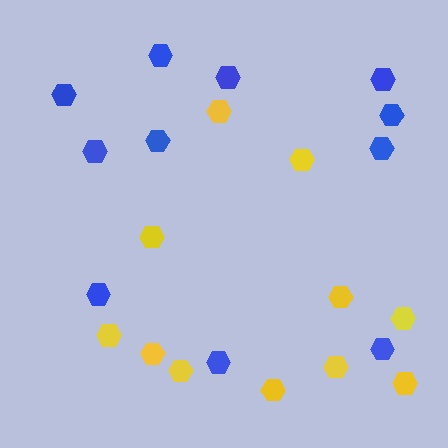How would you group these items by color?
There are 2 groups: one group of yellow hexagons (11) and one group of blue hexagons (11).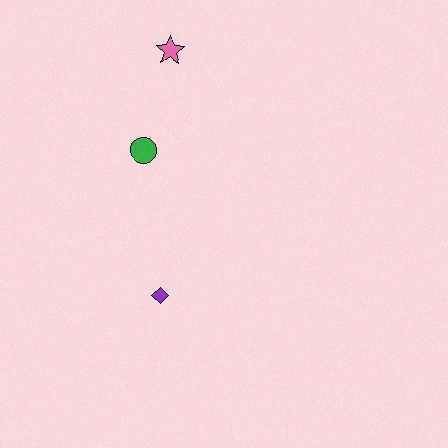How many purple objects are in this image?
There is 1 purple object.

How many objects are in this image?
There are 3 objects.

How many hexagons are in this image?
There are no hexagons.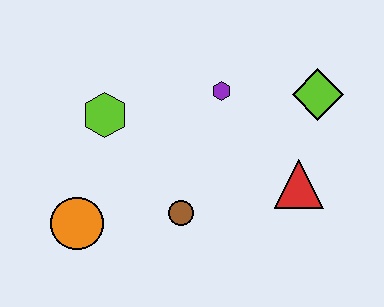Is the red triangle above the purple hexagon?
No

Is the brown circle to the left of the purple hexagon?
Yes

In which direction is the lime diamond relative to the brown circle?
The lime diamond is to the right of the brown circle.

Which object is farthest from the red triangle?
The orange circle is farthest from the red triangle.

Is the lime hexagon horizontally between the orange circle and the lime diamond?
Yes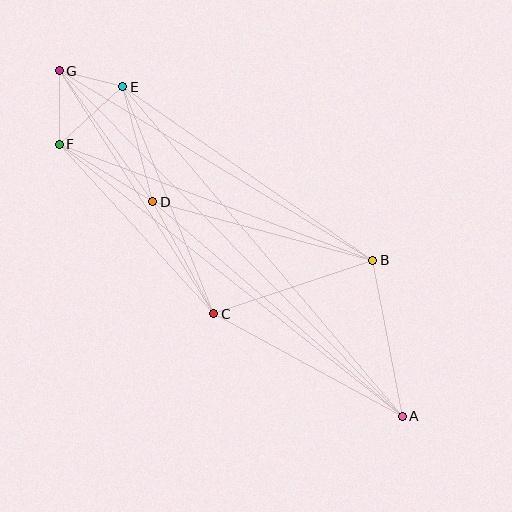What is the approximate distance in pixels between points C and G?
The distance between C and G is approximately 288 pixels.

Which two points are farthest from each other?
Points A and G are farthest from each other.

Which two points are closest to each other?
Points E and G are closest to each other.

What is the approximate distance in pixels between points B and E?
The distance between B and E is approximately 304 pixels.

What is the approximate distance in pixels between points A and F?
The distance between A and F is approximately 438 pixels.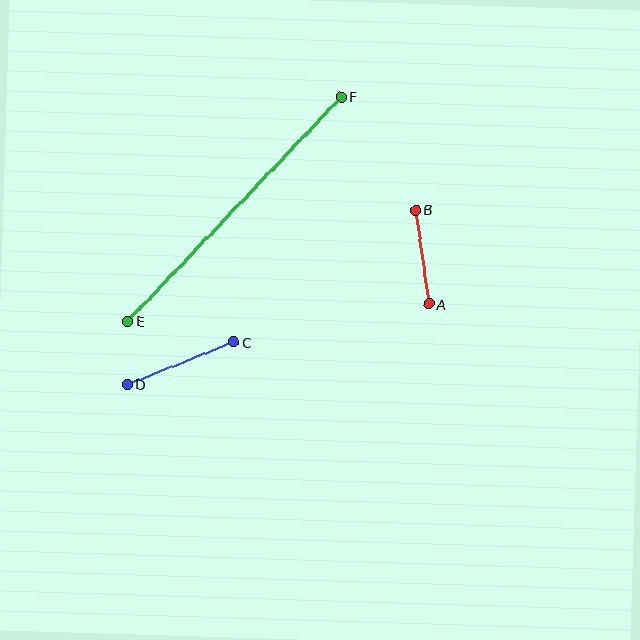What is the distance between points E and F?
The distance is approximately 310 pixels.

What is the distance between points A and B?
The distance is approximately 95 pixels.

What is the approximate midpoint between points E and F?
The midpoint is at approximately (234, 209) pixels.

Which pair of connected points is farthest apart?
Points E and F are farthest apart.